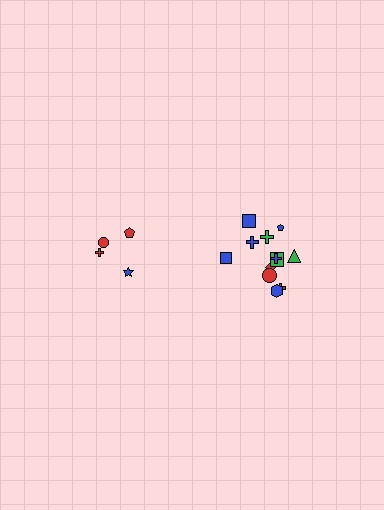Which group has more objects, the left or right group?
The right group.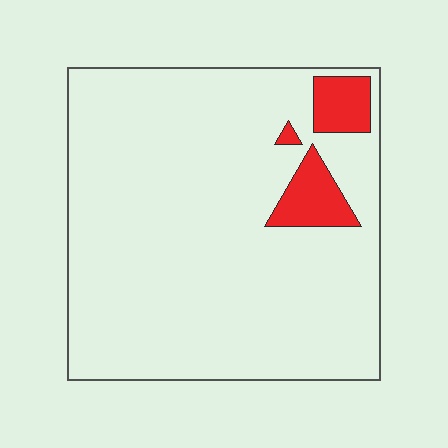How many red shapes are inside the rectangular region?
3.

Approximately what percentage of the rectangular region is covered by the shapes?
Approximately 10%.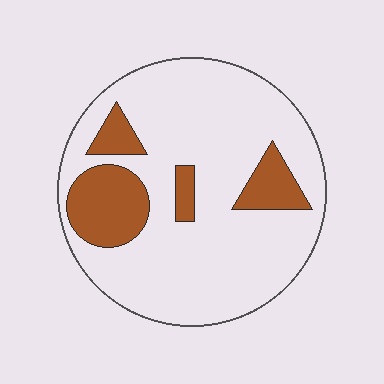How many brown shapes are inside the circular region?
4.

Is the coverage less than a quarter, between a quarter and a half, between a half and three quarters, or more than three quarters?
Less than a quarter.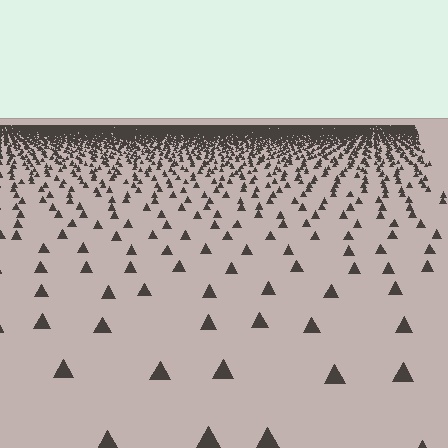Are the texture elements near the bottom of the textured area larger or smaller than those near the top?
Larger. Near the bottom, elements are closer to the viewer and appear at a bigger on-screen size.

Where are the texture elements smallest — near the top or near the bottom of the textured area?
Near the top.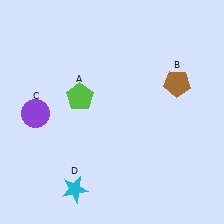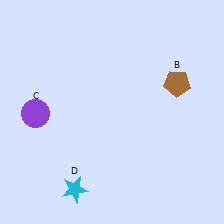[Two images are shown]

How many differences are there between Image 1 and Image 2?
There is 1 difference between the two images.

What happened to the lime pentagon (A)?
The lime pentagon (A) was removed in Image 2. It was in the top-left area of Image 1.